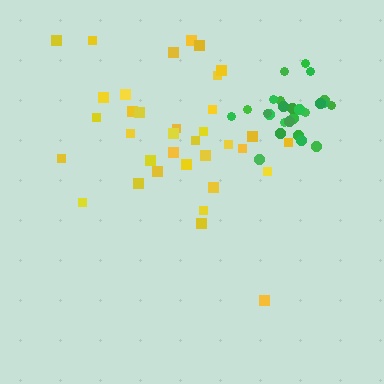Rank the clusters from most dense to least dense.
green, yellow.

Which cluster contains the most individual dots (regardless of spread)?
Yellow (35).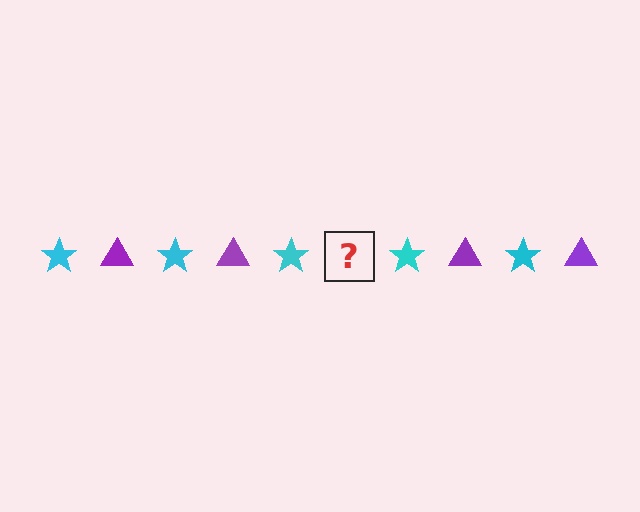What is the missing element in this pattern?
The missing element is a purple triangle.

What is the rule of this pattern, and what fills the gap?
The rule is that the pattern alternates between cyan star and purple triangle. The gap should be filled with a purple triangle.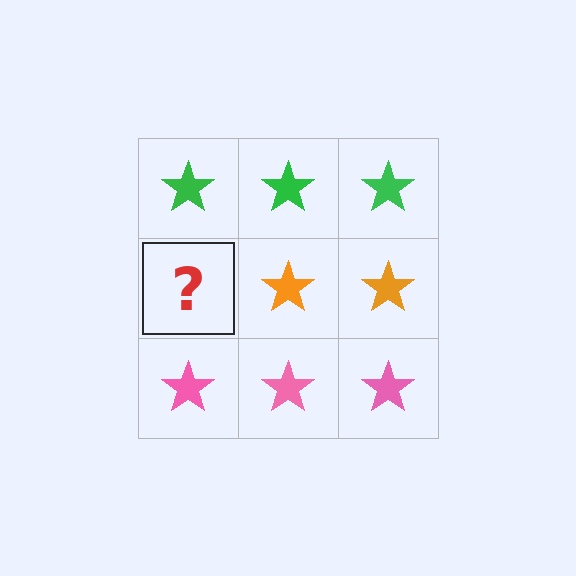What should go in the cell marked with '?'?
The missing cell should contain an orange star.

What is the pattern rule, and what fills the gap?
The rule is that each row has a consistent color. The gap should be filled with an orange star.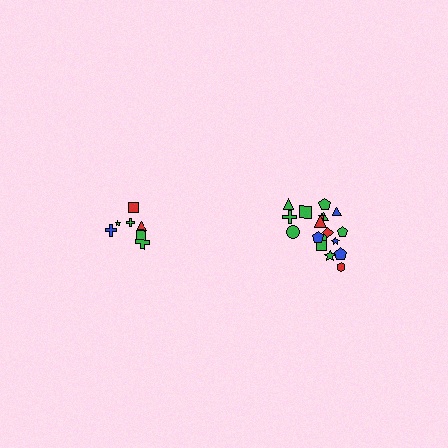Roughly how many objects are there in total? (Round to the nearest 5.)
Roughly 25 objects in total.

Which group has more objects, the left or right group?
The right group.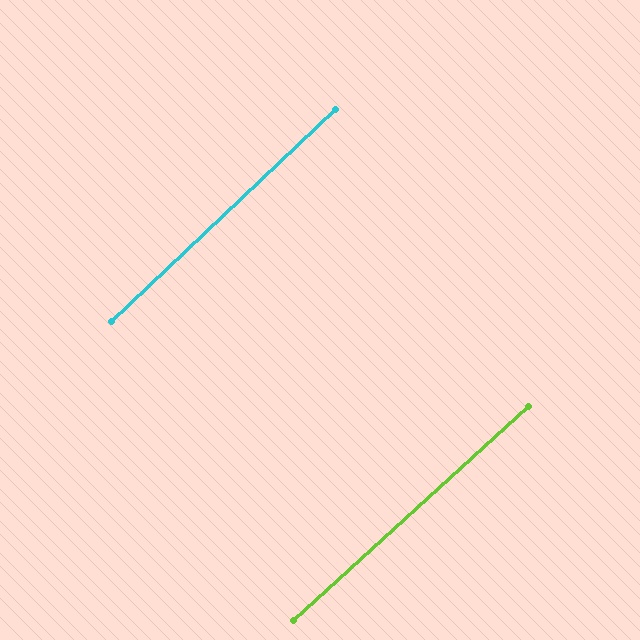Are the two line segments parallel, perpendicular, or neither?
Parallel — their directions differ by only 1.2°.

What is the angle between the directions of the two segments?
Approximately 1 degree.